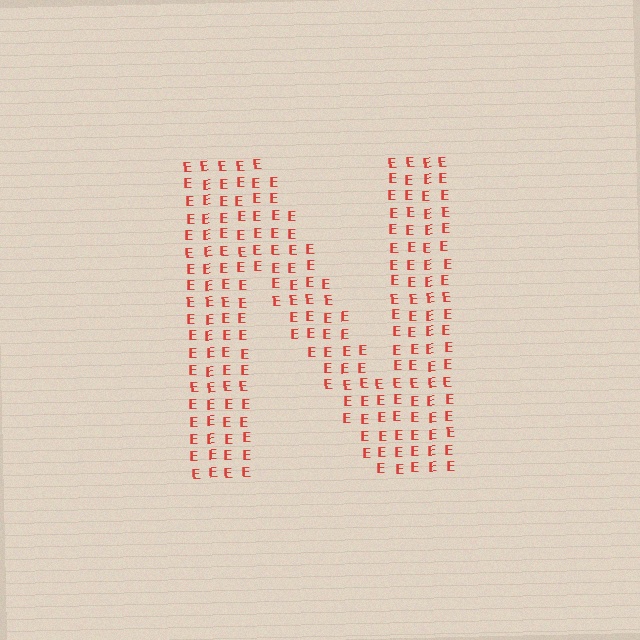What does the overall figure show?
The overall figure shows the letter N.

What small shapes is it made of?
It is made of small letter E's.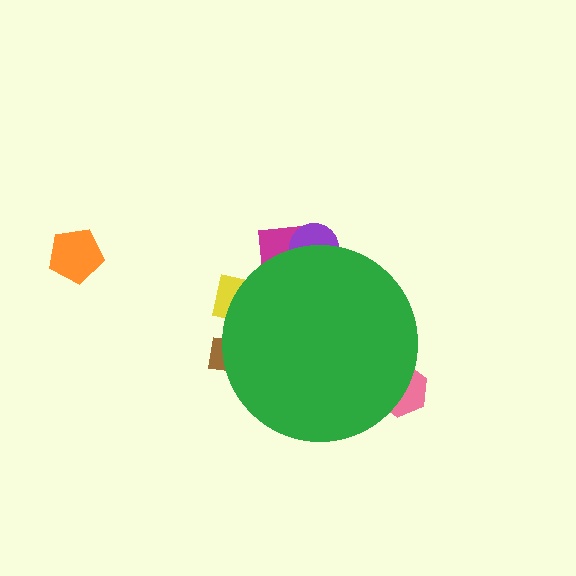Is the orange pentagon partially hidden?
No, the orange pentagon is fully visible.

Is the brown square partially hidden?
Yes, the brown square is partially hidden behind the green circle.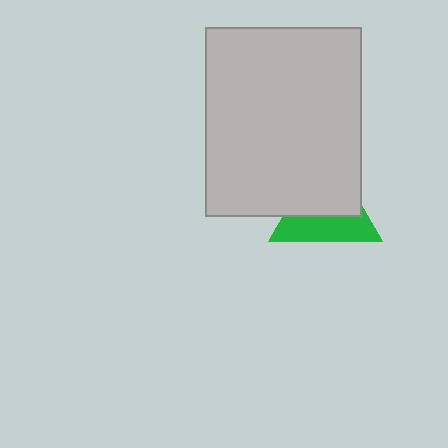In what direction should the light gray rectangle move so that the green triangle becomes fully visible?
The light gray rectangle should move up. That is the shortest direction to clear the overlap and leave the green triangle fully visible.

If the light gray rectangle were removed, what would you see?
You would see the complete green triangle.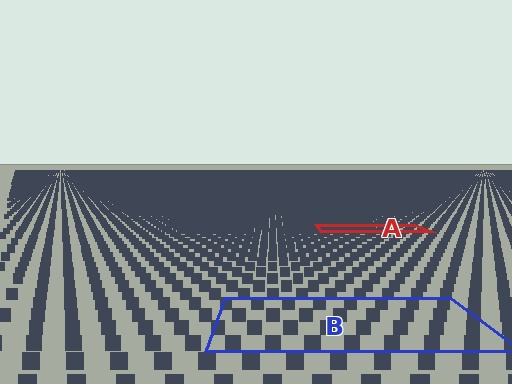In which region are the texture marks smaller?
The texture marks are smaller in region A, because it is farther away.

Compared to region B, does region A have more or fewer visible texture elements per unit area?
Region A has more texture elements per unit area — they are packed more densely because it is farther away.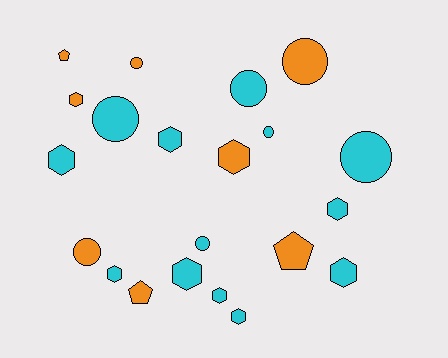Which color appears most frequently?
Cyan, with 13 objects.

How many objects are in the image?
There are 21 objects.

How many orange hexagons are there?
There are 2 orange hexagons.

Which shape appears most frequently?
Hexagon, with 10 objects.